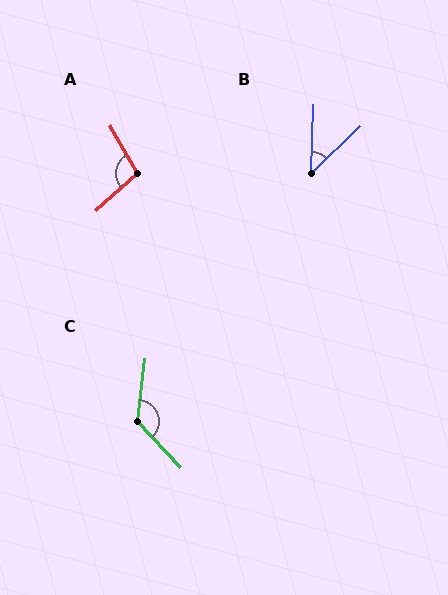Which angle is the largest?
C, at approximately 129 degrees.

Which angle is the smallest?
B, at approximately 44 degrees.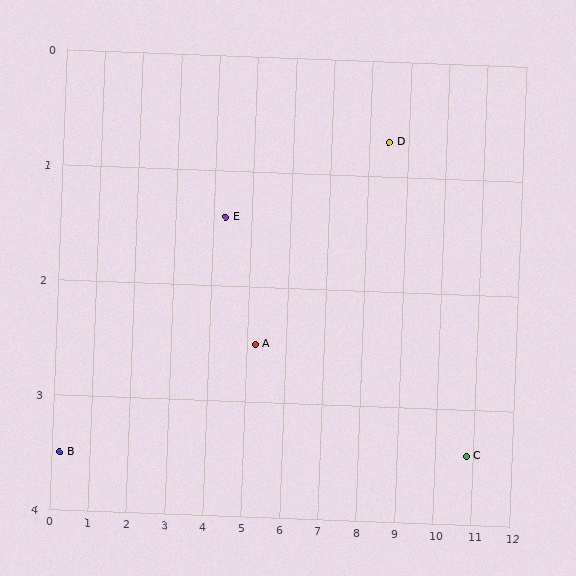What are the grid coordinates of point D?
Point D is at approximately (8.5, 0.7).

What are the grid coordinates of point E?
Point E is at approximately (4.3, 1.4).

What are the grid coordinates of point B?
Point B is at approximately (0.2, 3.5).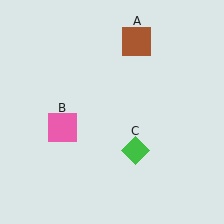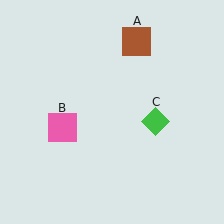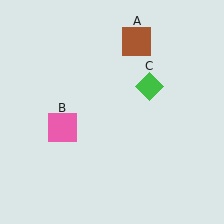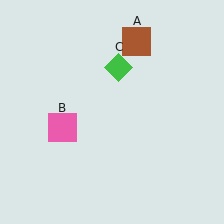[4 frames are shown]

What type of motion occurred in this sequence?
The green diamond (object C) rotated counterclockwise around the center of the scene.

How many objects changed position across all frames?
1 object changed position: green diamond (object C).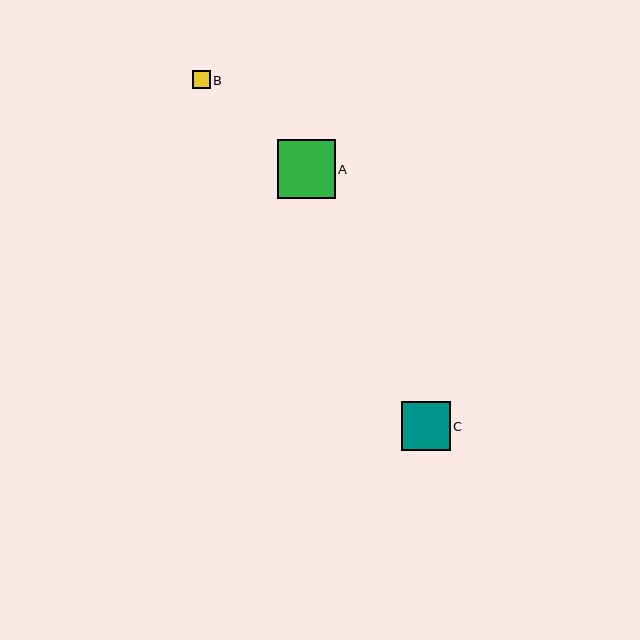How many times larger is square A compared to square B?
Square A is approximately 3.3 times the size of square B.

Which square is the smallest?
Square B is the smallest with a size of approximately 18 pixels.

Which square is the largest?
Square A is the largest with a size of approximately 58 pixels.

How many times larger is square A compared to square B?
Square A is approximately 3.3 times the size of square B.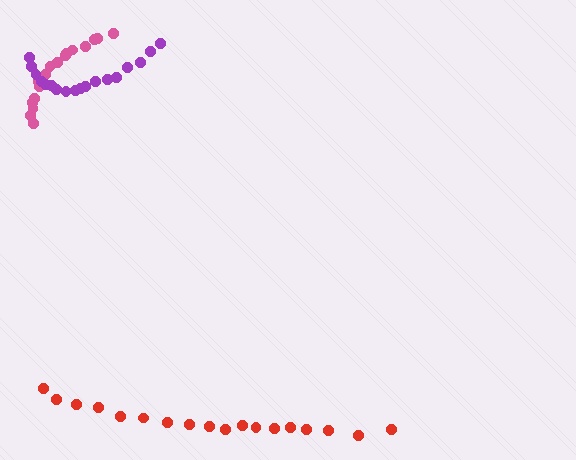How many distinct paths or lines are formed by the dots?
There are 3 distinct paths.